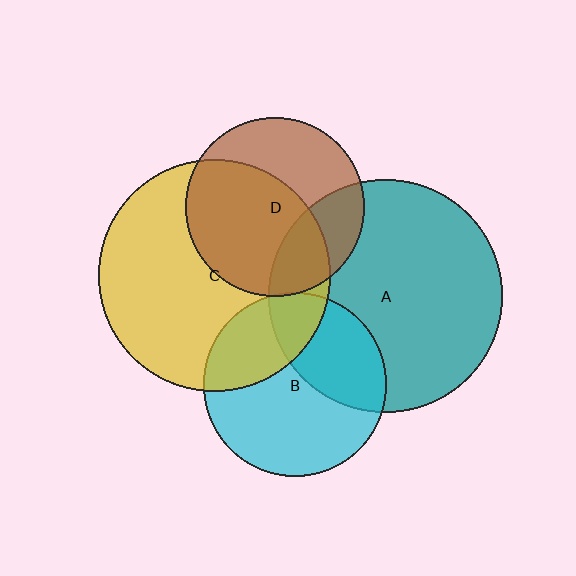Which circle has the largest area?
Circle A (teal).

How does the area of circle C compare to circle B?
Approximately 1.6 times.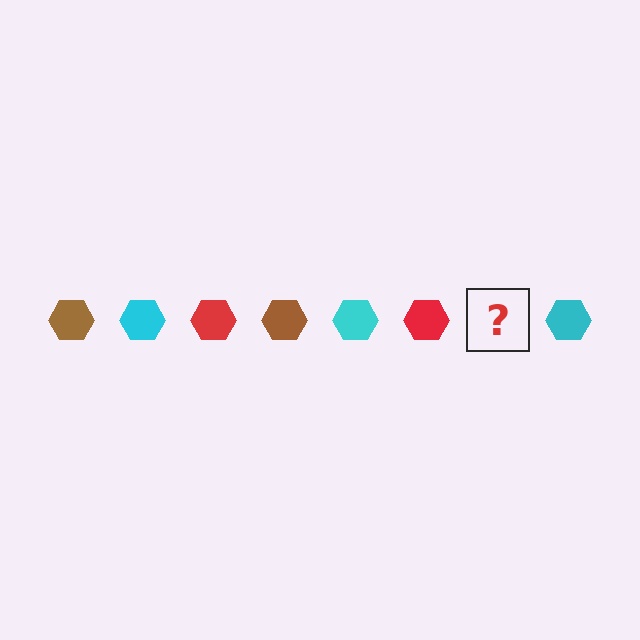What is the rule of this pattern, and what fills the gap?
The rule is that the pattern cycles through brown, cyan, red hexagons. The gap should be filled with a brown hexagon.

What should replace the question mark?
The question mark should be replaced with a brown hexagon.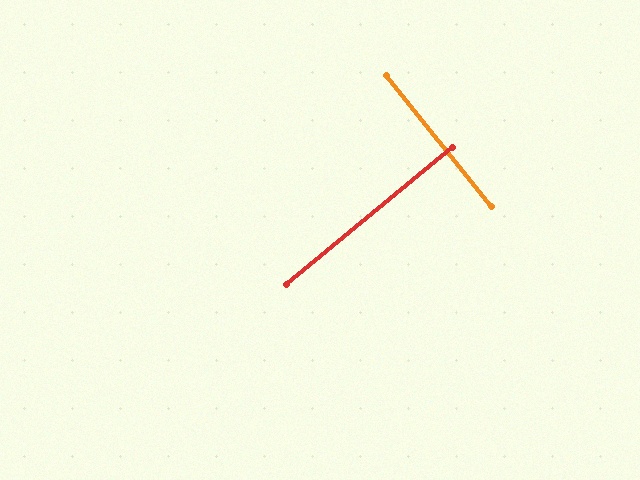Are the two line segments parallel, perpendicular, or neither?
Perpendicular — they meet at approximately 89°.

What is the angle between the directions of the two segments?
Approximately 89 degrees.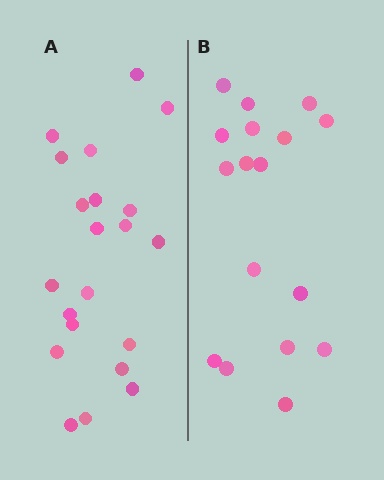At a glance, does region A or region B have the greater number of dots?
Region A (the left region) has more dots.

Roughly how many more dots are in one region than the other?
Region A has about 4 more dots than region B.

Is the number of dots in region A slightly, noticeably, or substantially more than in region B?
Region A has only slightly more — the two regions are fairly close. The ratio is roughly 1.2 to 1.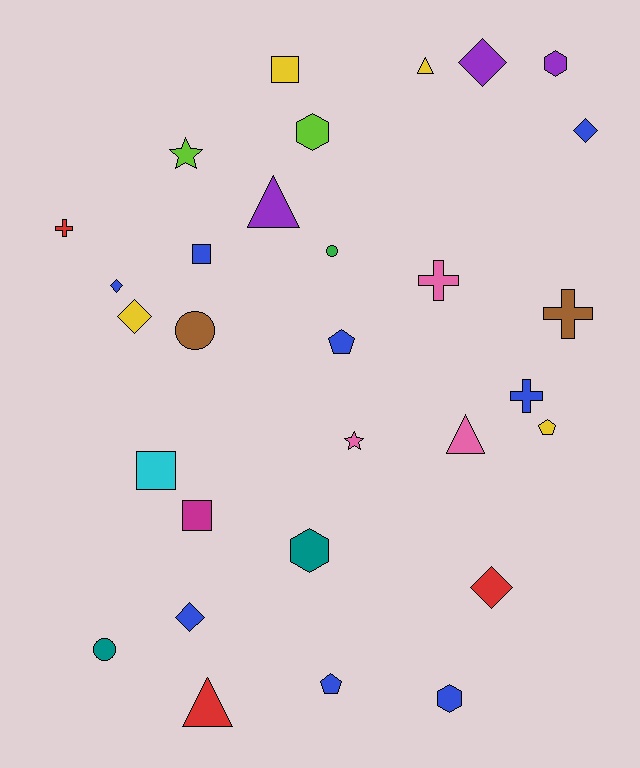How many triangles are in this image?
There are 4 triangles.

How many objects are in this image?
There are 30 objects.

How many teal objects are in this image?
There are 2 teal objects.